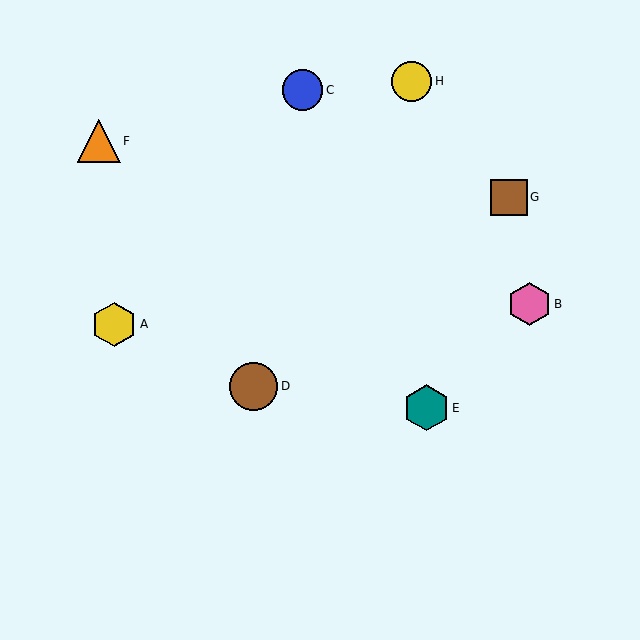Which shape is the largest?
The brown circle (labeled D) is the largest.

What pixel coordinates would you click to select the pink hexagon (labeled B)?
Click at (529, 304) to select the pink hexagon B.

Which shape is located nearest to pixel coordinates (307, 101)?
The blue circle (labeled C) at (302, 90) is nearest to that location.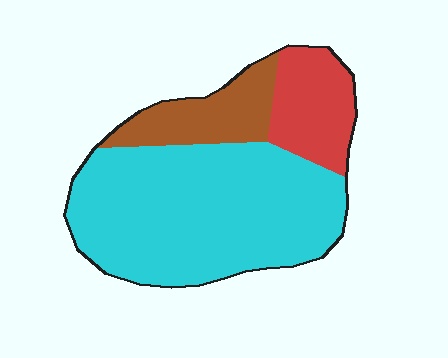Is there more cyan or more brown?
Cyan.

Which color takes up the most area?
Cyan, at roughly 65%.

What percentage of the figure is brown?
Brown covers roughly 15% of the figure.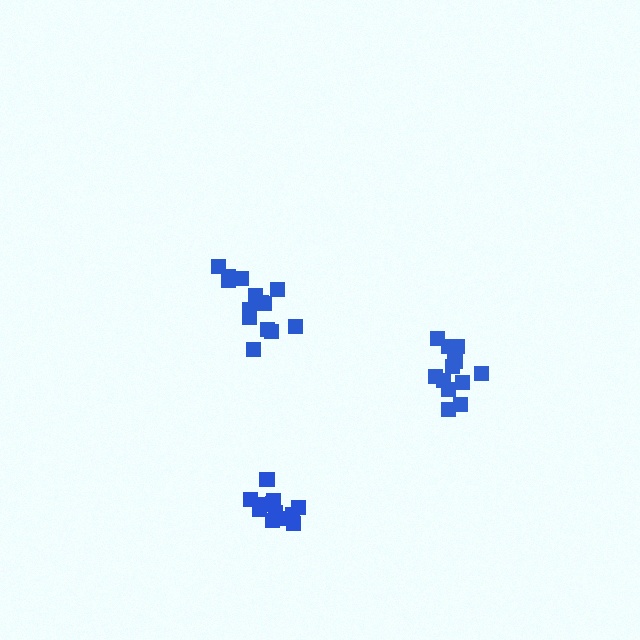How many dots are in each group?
Group 1: 13 dots, Group 2: 14 dots, Group 3: 13 dots (40 total).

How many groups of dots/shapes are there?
There are 3 groups.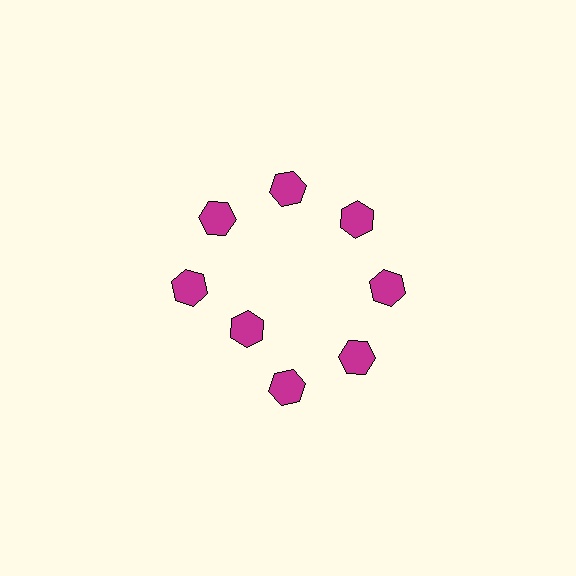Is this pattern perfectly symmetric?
No. The 8 magenta hexagons are arranged in a ring, but one element near the 8 o'clock position is pulled inward toward the center, breaking the 8-fold rotational symmetry.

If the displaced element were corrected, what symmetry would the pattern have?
It would have 8-fold rotational symmetry — the pattern would map onto itself every 45 degrees.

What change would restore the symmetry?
The symmetry would be restored by moving it outward, back onto the ring so that all 8 hexagons sit at equal angles and equal distance from the center.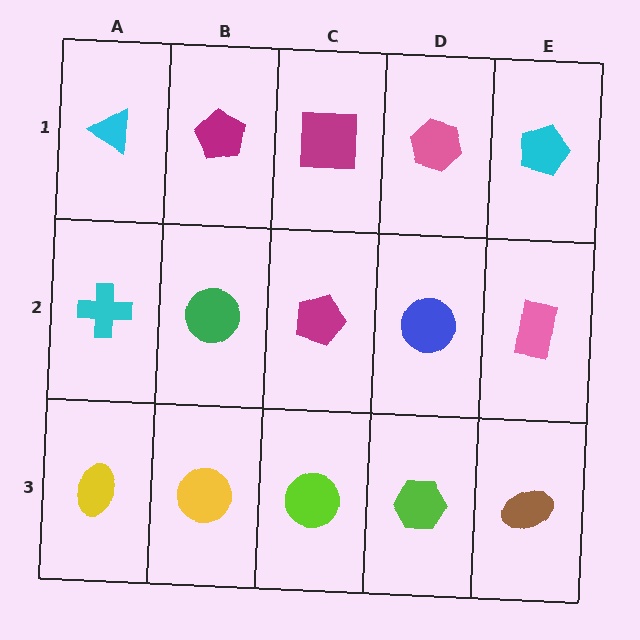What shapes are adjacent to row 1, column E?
A pink rectangle (row 2, column E), a pink hexagon (row 1, column D).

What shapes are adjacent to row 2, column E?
A cyan pentagon (row 1, column E), a brown ellipse (row 3, column E), a blue circle (row 2, column D).